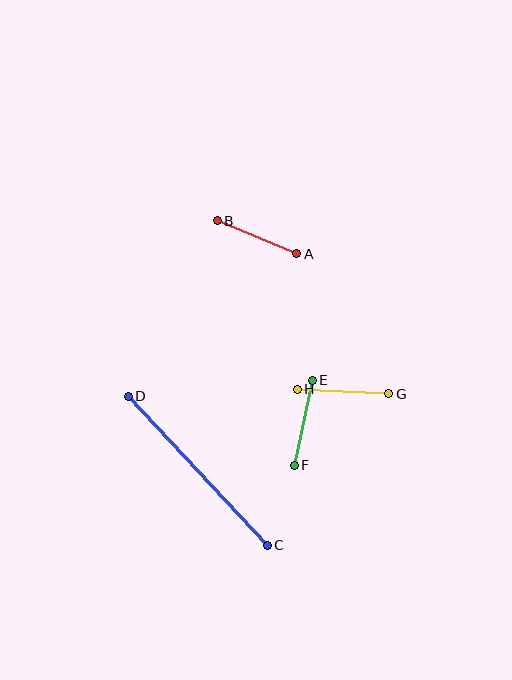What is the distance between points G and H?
The distance is approximately 92 pixels.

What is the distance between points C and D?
The distance is approximately 204 pixels.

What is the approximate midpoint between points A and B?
The midpoint is at approximately (257, 237) pixels.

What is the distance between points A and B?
The distance is approximately 86 pixels.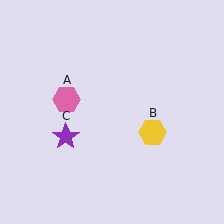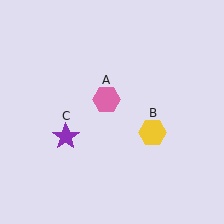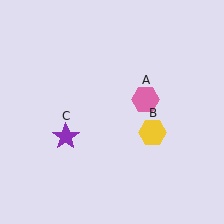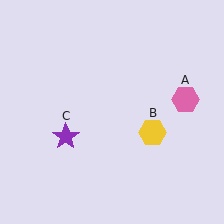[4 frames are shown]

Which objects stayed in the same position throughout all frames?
Yellow hexagon (object B) and purple star (object C) remained stationary.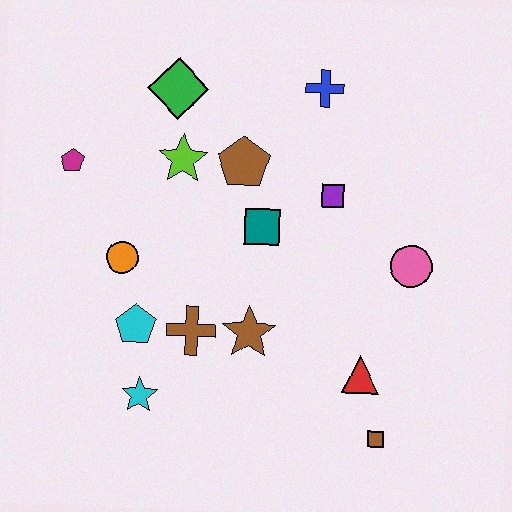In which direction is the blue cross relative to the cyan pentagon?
The blue cross is above the cyan pentagon.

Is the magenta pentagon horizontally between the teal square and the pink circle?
No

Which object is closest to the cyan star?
The cyan pentagon is closest to the cyan star.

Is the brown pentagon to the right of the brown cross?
Yes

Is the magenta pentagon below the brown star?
No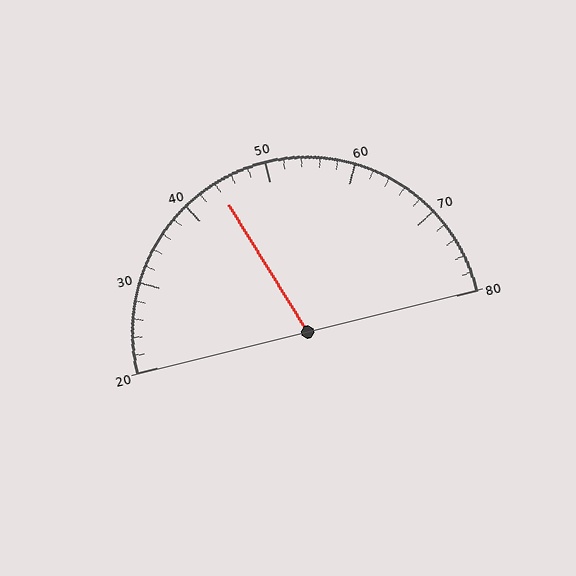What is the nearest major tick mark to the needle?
The nearest major tick mark is 40.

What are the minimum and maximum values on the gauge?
The gauge ranges from 20 to 80.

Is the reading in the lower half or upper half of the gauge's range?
The reading is in the lower half of the range (20 to 80).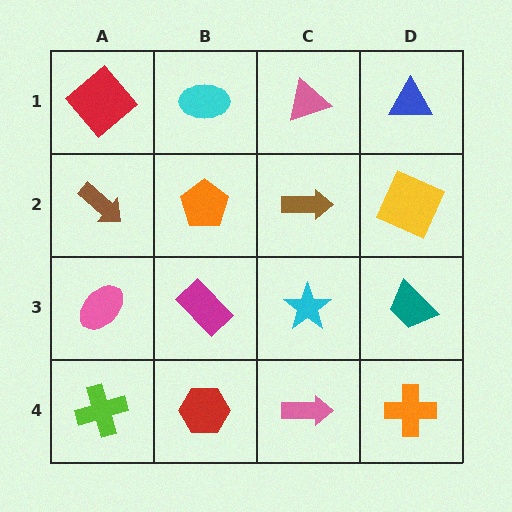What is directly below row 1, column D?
A yellow square.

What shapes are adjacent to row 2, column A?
A red diamond (row 1, column A), a pink ellipse (row 3, column A), an orange pentagon (row 2, column B).